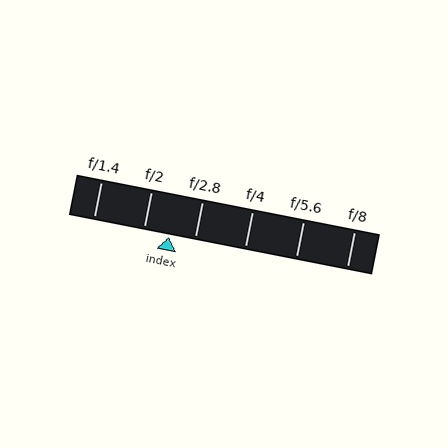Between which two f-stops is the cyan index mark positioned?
The index mark is between f/2 and f/2.8.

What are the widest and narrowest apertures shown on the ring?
The widest aperture shown is f/1.4 and the narrowest is f/8.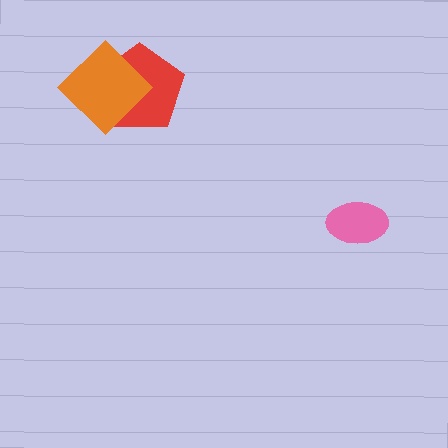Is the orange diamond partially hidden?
No, no other shape covers it.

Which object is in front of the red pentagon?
The orange diamond is in front of the red pentagon.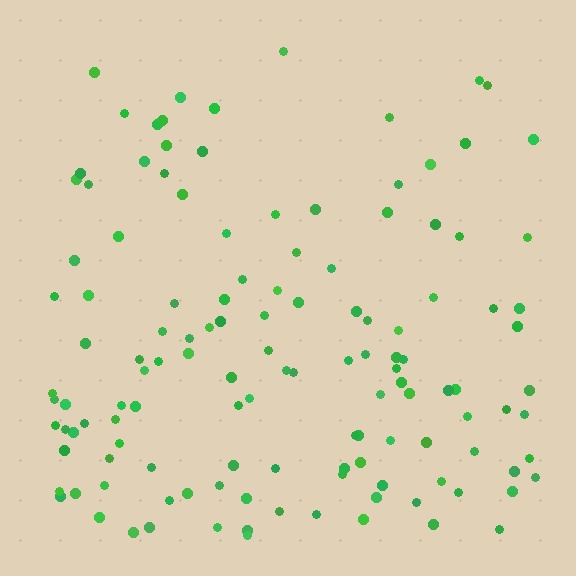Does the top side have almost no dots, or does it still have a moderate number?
Still a moderate number, just noticeably fewer than the bottom.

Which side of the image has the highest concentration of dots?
The bottom.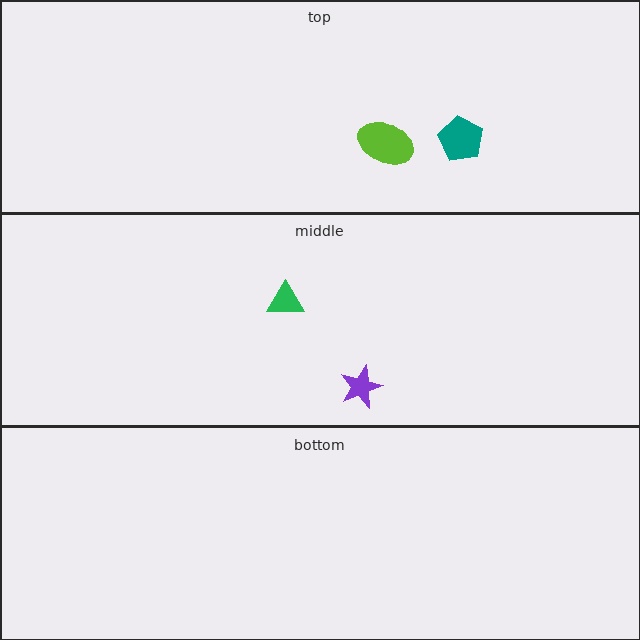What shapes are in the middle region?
The purple star, the green triangle.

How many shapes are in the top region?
2.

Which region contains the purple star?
The middle region.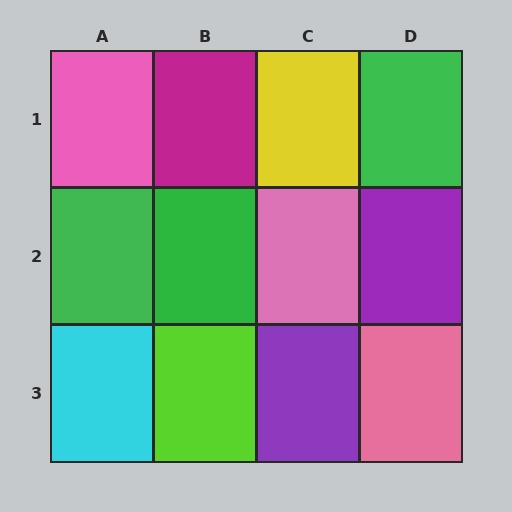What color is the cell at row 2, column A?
Green.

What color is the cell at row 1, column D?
Green.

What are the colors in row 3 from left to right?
Cyan, lime, purple, pink.